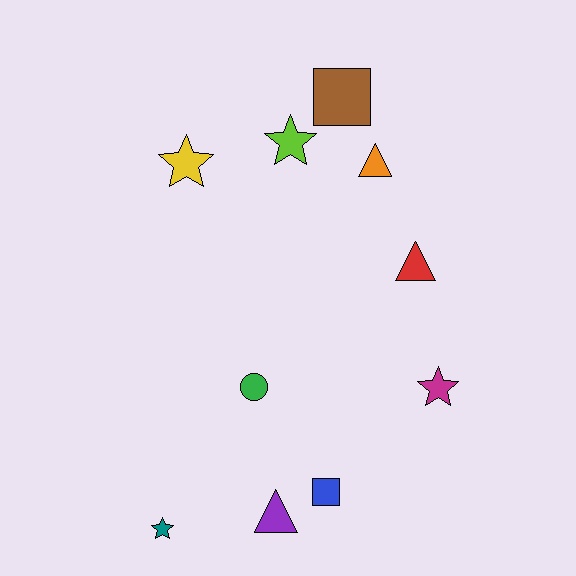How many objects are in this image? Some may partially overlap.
There are 10 objects.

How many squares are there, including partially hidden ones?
There are 2 squares.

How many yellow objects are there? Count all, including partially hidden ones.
There is 1 yellow object.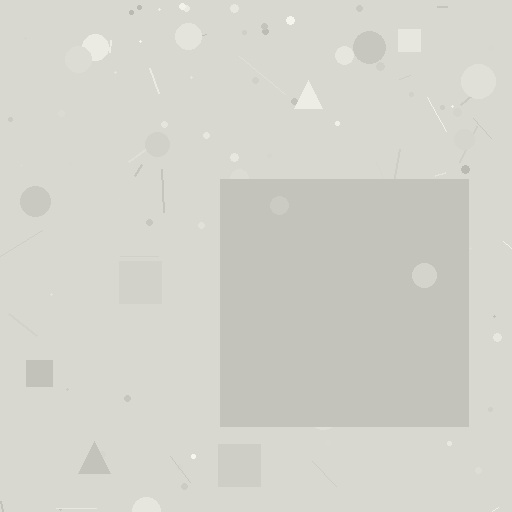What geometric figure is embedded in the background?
A square is embedded in the background.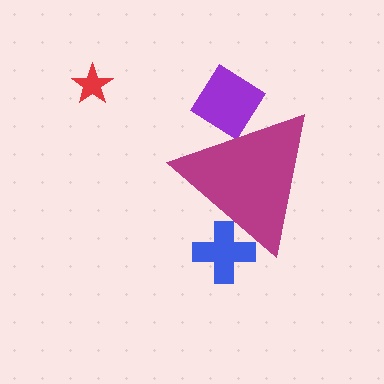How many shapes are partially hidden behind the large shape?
2 shapes are partially hidden.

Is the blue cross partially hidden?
Yes, the blue cross is partially hidden behind the magenta triangle.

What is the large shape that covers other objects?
A magenta triangle.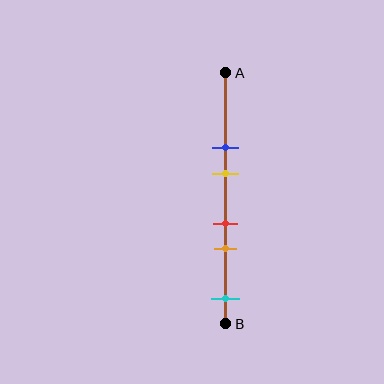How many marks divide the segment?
There are 5 marks dividing the segment.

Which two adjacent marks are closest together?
The red and orange marks are the closest adjacent pair.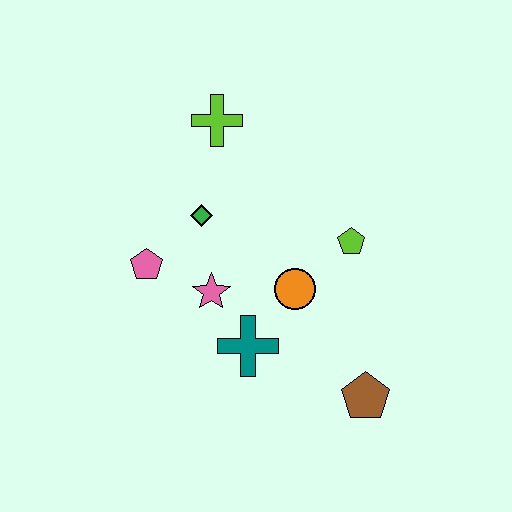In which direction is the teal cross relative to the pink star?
The teal cross is below the pink star.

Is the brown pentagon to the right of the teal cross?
Yes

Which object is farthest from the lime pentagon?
The pink pentagon is farthest from the lime pentagon.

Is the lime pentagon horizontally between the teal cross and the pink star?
No